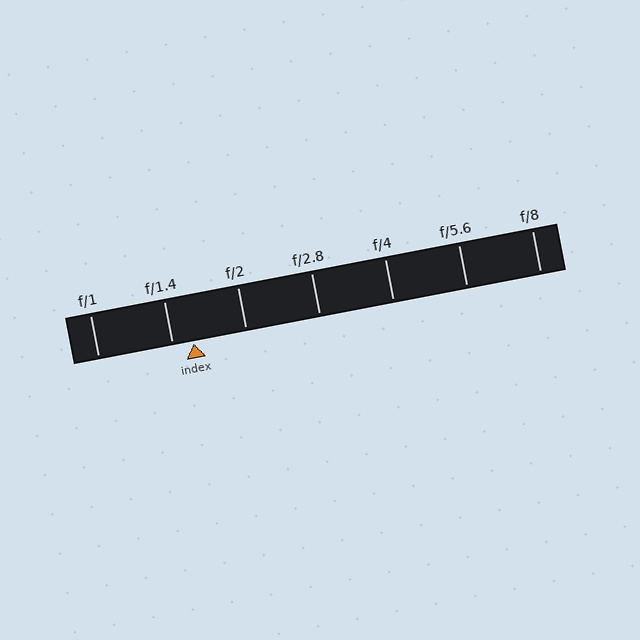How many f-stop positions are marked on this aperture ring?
There are 7 f-stop positions marked.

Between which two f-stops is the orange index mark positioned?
The index mark is between f/1.4 and f/2.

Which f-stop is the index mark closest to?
The index mark is closest to f/1.4.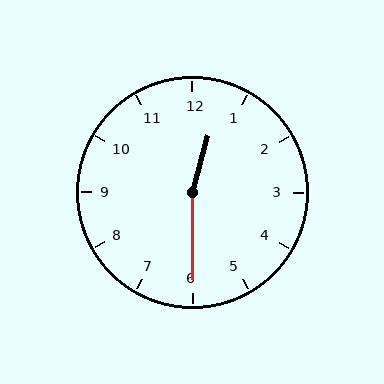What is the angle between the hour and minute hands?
Approximately 165 degrees.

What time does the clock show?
12:30.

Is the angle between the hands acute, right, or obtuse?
It is obtuse.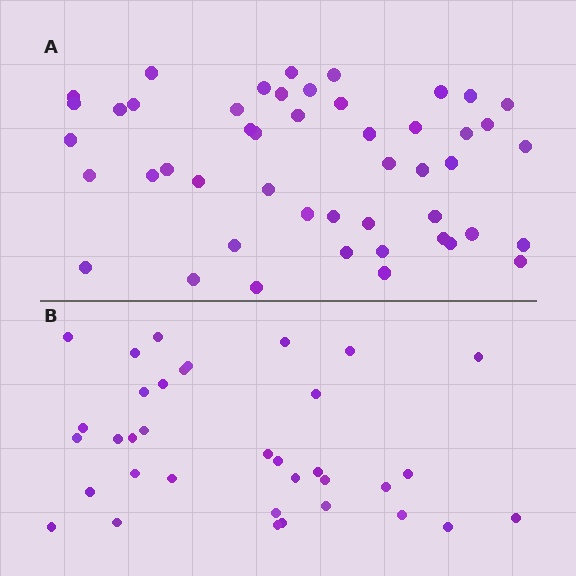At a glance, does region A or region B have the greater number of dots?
Region A (the top region) has more dots.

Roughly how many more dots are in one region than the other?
Region A has approximately 15 more dots than region B.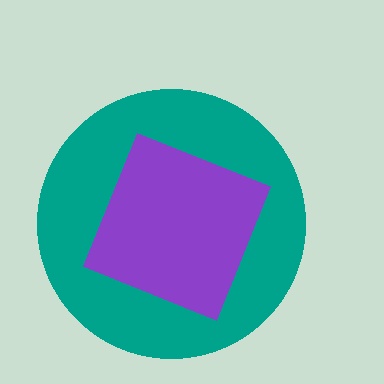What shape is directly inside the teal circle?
The purple square.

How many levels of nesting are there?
2.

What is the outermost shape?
The teal circle.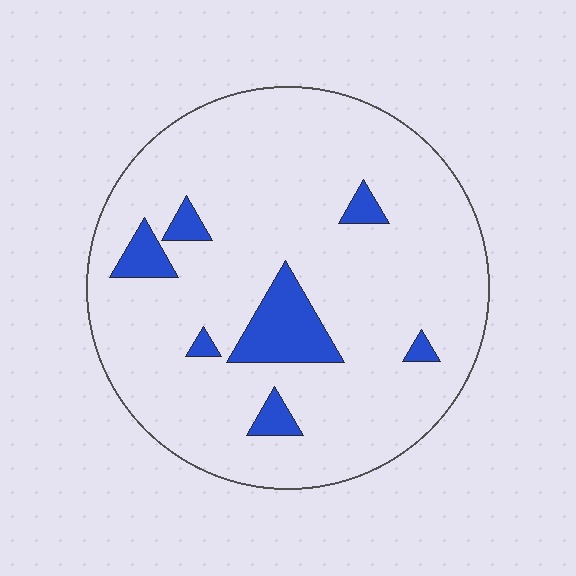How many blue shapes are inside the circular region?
7.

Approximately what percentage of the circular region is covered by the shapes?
Approximately 10%.